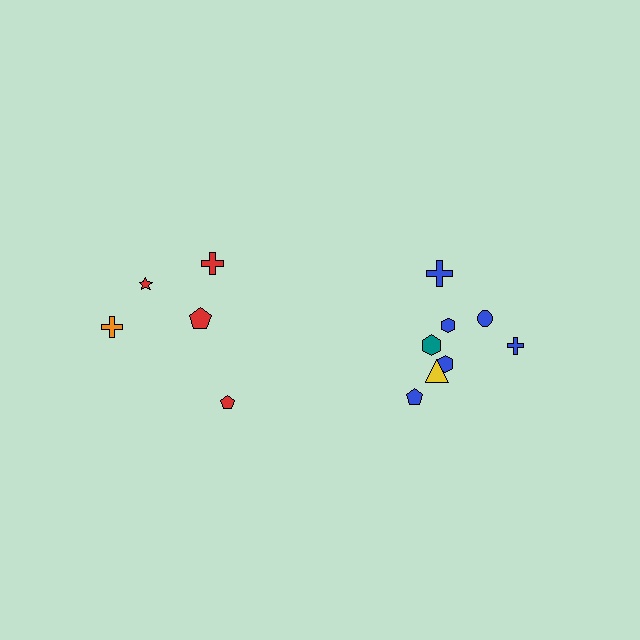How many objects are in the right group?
There are 8 objects.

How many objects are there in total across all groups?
There are 13 objects.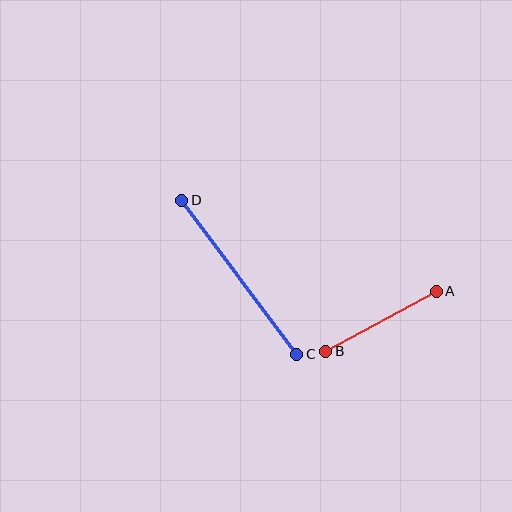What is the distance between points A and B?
The distance is approximately 126 pixels.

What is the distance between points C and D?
The distance is approximately 192 pixels.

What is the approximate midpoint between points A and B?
The midpoint is at approximately (381, 321) pixels.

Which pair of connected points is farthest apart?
Points C and D are farthest apart.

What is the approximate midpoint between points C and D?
The midpoint is at approximately (239, 277) pixels.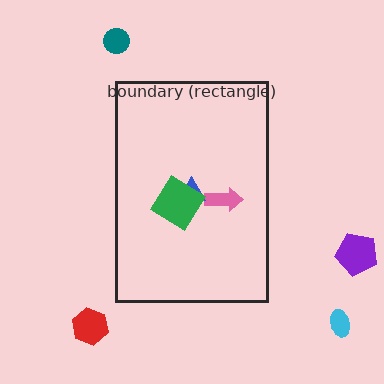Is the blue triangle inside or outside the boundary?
Inside.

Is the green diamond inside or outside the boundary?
Inside.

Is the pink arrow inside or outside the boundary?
Inside.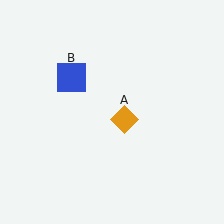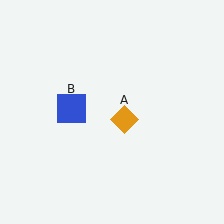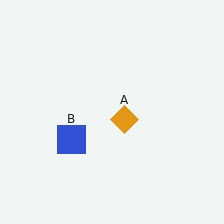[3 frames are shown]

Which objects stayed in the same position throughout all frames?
Orange diamond (object A) remained stationary.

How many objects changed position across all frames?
1 object changed position: blue square (object B).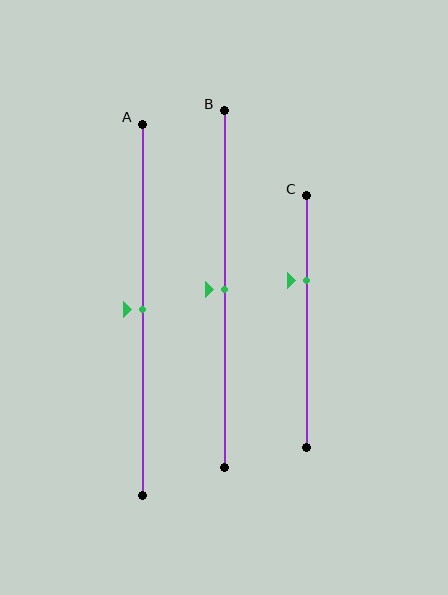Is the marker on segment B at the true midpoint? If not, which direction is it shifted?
Yes, the marker on segment B is at the true midpoint.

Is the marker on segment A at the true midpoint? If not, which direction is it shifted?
Yes, the marker on segment A is at the true midpoint.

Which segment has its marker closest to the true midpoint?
Segment A has its marker closest to the true midpoint.